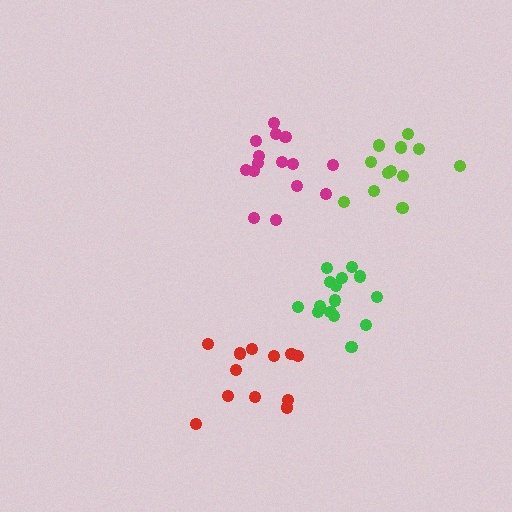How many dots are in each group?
Group 1: 15 dots, Group 2: 12 dots, Group 3: 12 dots, Group 4: 15 dots (54 total).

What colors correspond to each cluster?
The clusters are colored: green, red, lime, magenta.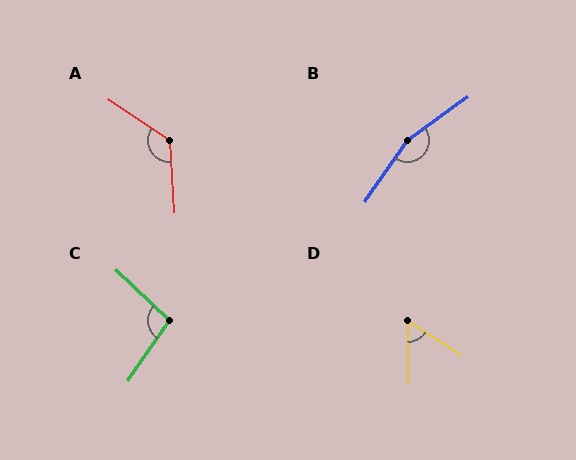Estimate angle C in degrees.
Approximately 99 degrees.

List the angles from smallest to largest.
D (56°), C (99°), A (127°), B (160°).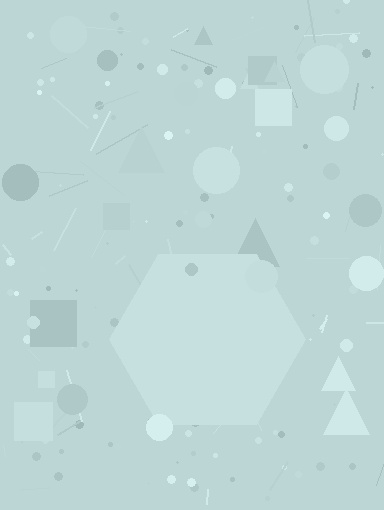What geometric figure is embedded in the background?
A hexagon is embedded in the background.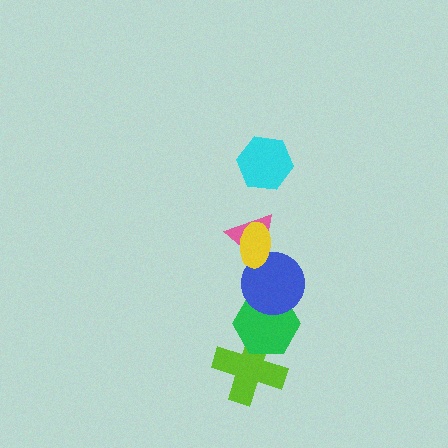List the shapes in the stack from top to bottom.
From top to bottom: the cyan hexagon, the yellow ellipse, the pink triangle, the blue circle, the green hexagon, the lime cross.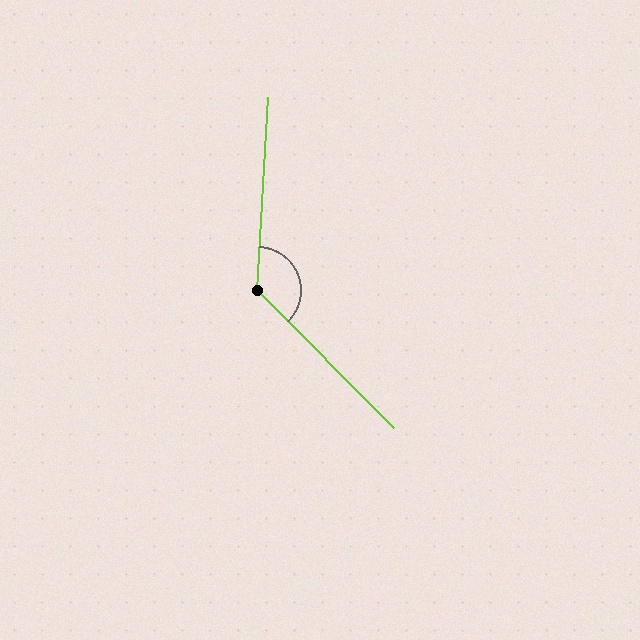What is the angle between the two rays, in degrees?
Approximately 132 degrees.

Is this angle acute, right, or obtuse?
It is obtuse.